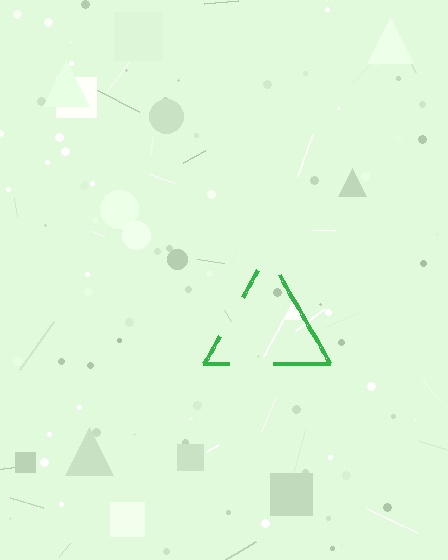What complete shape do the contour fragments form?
The contour fragments form a triangle.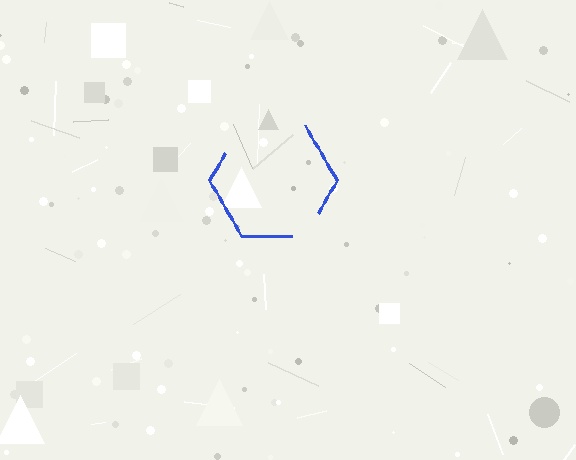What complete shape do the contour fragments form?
The contour fragments form a hexagon.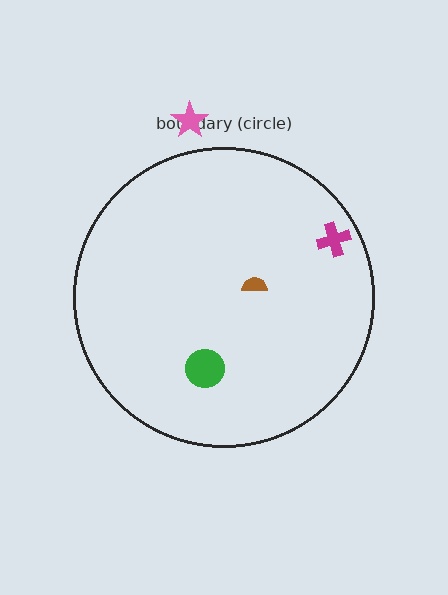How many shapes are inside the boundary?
3 inside, 1 outside.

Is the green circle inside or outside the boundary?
Inside.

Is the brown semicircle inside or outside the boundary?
Inside.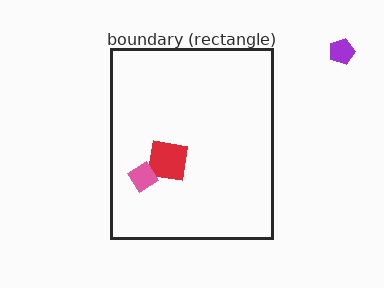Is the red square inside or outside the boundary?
Inside.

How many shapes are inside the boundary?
2 inside, 1 outside.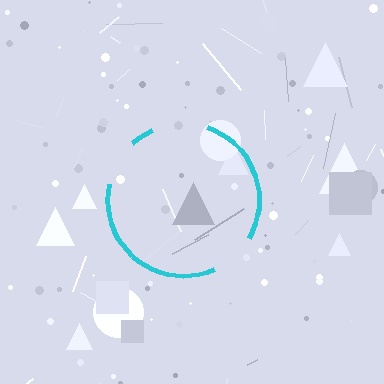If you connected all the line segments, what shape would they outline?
They would outline a circle.